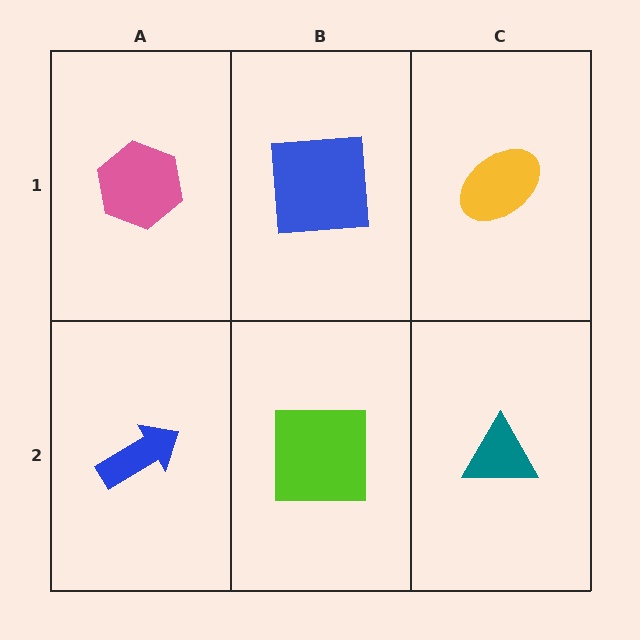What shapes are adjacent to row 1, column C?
A teal triangle (row 2, column C), a blue square (row 1, column B).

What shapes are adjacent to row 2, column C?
A yellow ellipse (row 1, column C), a lime square (row 2, column B).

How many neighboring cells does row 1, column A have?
2.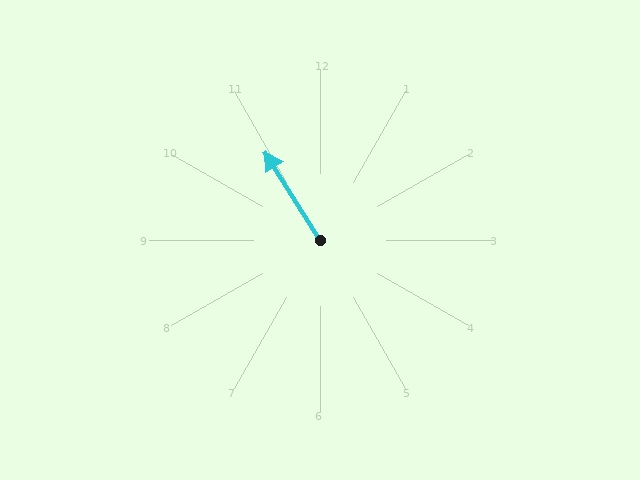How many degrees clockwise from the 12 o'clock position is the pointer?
Approximately 328 degrees.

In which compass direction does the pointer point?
Northwest.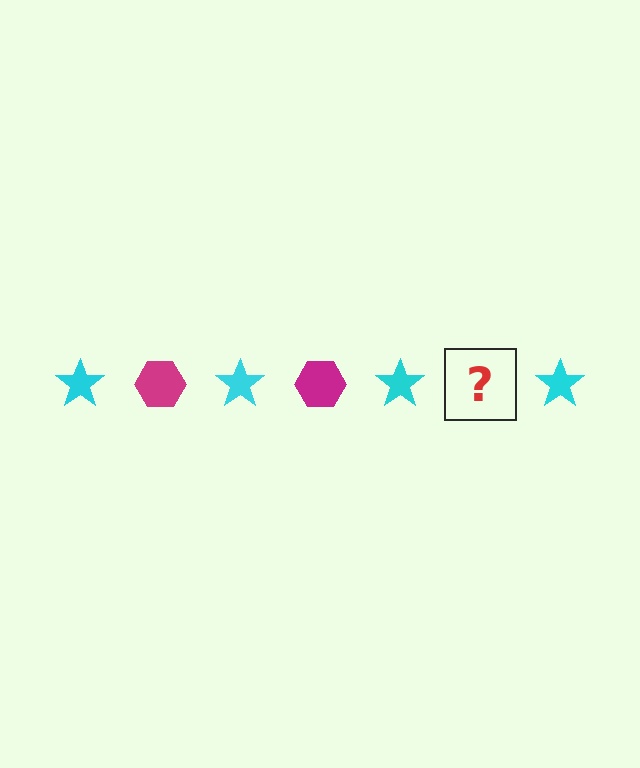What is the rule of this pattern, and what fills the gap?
The rule is that the pattern alternates between cyan star and magenta hexagon. The gap should be filled with a magenta hexagon.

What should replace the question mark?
The question mark should be replaced with a magenta hexagon.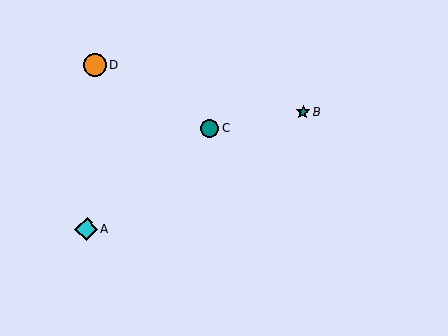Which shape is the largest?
The orange circle (labeled D) is the largest.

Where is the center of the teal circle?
The center of the teal circle is at (210, 128).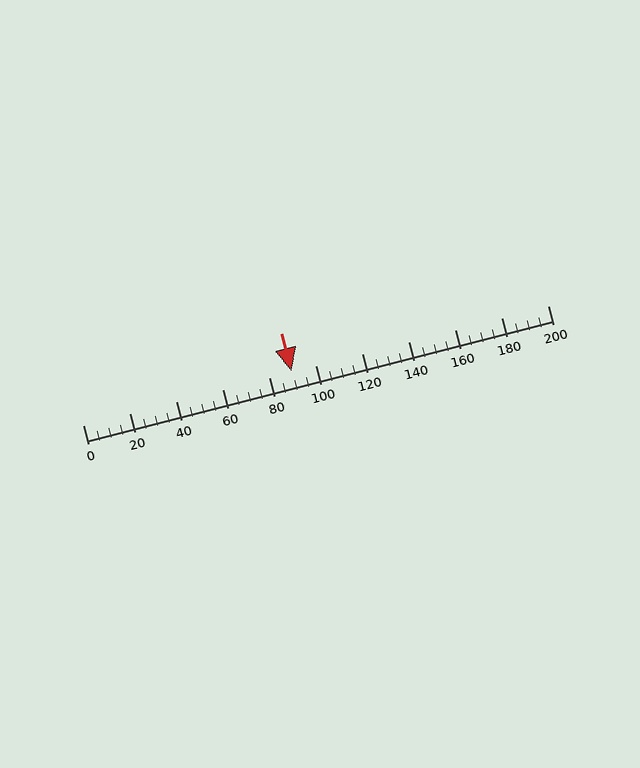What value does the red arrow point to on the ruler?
The red arrow points to approximately 90.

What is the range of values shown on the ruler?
The ruler shows values from 0 to 200.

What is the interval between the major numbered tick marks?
The major tick marks are spaced 20 units apart.